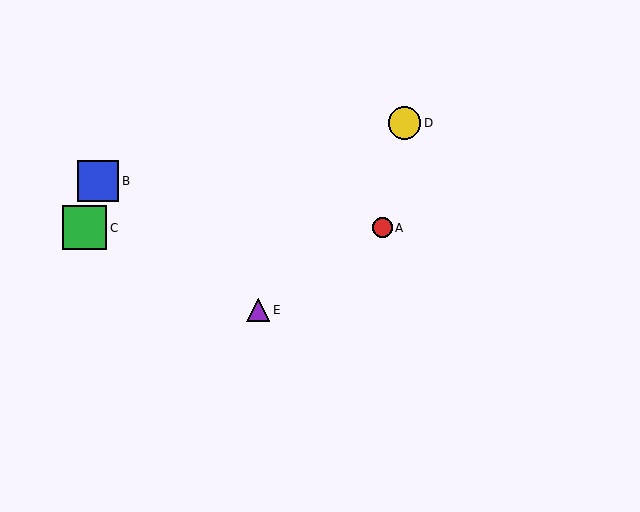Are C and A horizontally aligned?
Yes, both are at y≈228.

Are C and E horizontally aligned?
No, C is at y≈228 and E is at y≈310.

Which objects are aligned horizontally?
Objects A, C are aligned horizontally.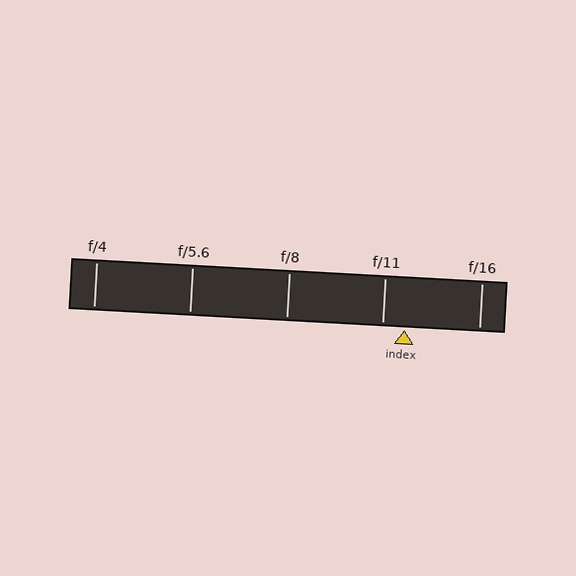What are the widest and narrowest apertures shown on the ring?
The widest aperture shown is f/4 and the narrowest is f/16.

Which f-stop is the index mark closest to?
The index mark is closest to f/11.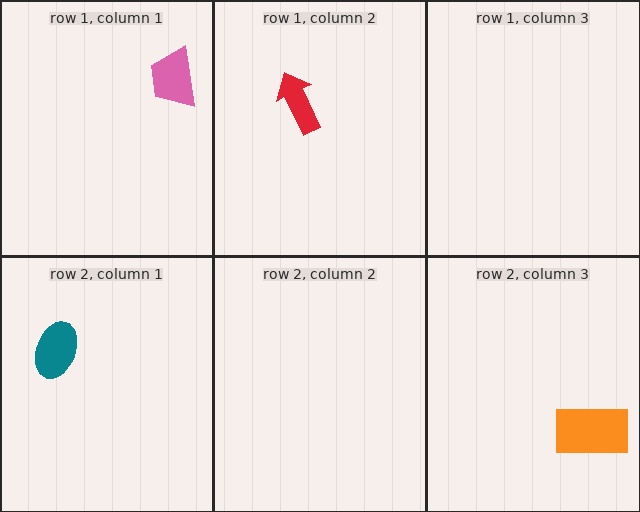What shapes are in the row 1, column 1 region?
The pink trapezoid.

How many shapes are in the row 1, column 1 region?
1.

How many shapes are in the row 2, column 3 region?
1.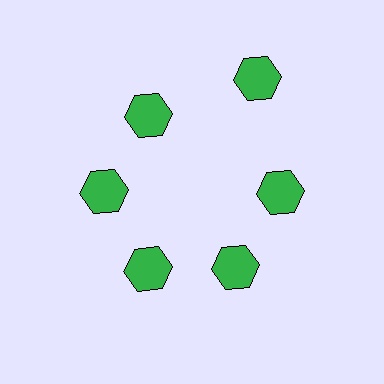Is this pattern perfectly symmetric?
No. The 6 green hexagons are arranged in a ring, but one element near the 1 o'clock position is pushed outward from the center, breaking the 6-fold rotational symmetry.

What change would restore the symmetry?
The symmetry would be restored by moving it inward, back onto the ring so that all 6 hexagons sit at equal angles and equal distance from the center.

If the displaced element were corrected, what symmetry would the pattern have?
It would have 6-fold rotational symmetry — the pattern would map onto itself every 60 degrees.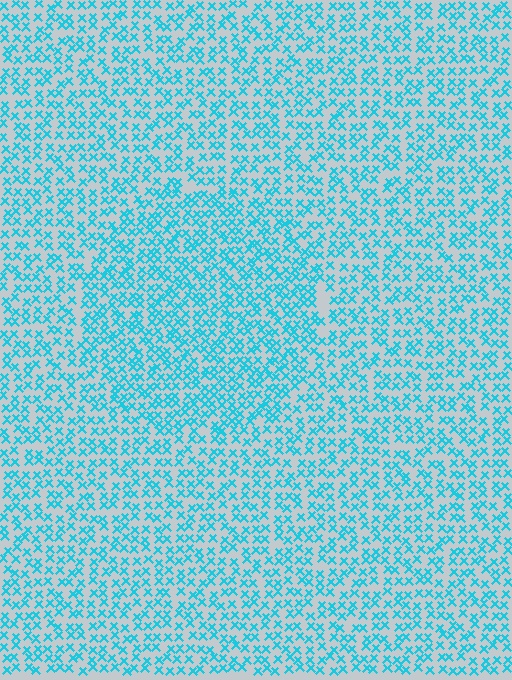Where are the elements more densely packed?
The elements are more densely packed inside the circle boundary.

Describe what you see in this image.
The image contains small cyan elements arranged at two different densities. A circle-shaped region is visible where the elements are more densely packed than the surrounding area.